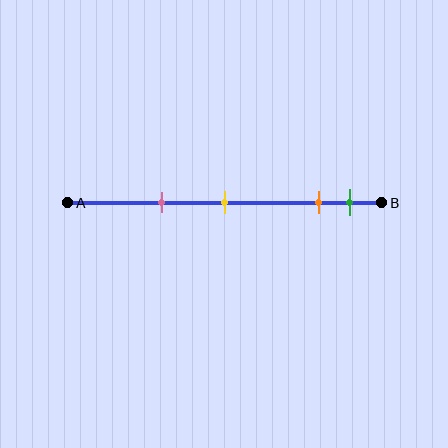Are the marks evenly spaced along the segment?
No, the marks are not evenly spaced.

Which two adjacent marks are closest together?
The orange and green marks are the closest adjacent pair.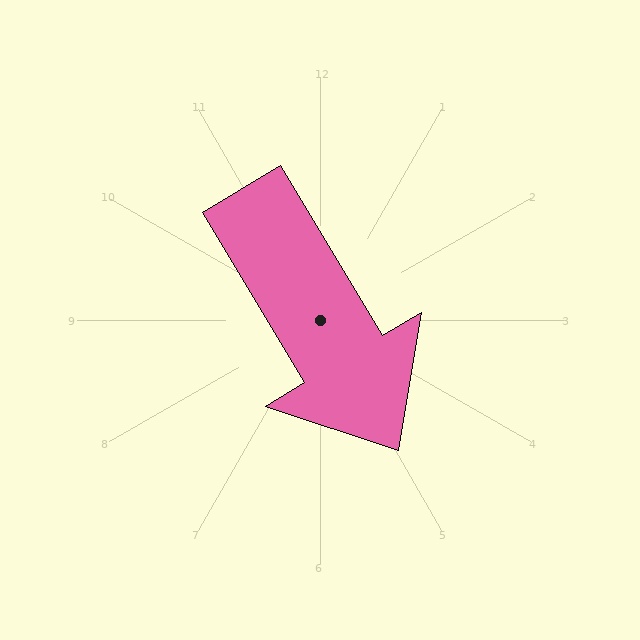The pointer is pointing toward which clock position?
Roughly 5 o'clock.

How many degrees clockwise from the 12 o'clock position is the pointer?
Approximately 149 degrees.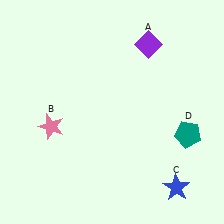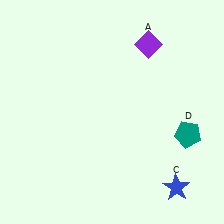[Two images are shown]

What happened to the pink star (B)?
The pink star (B) was removed in Image 2. It was in the bottom-left area of Image 1.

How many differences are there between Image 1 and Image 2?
There is 1 difference between the two images.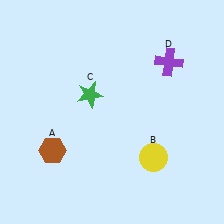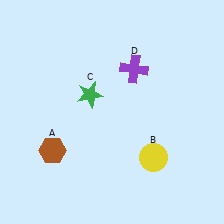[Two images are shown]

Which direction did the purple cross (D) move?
The purple cross (D) moved left.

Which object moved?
The purple cross (D) moved left.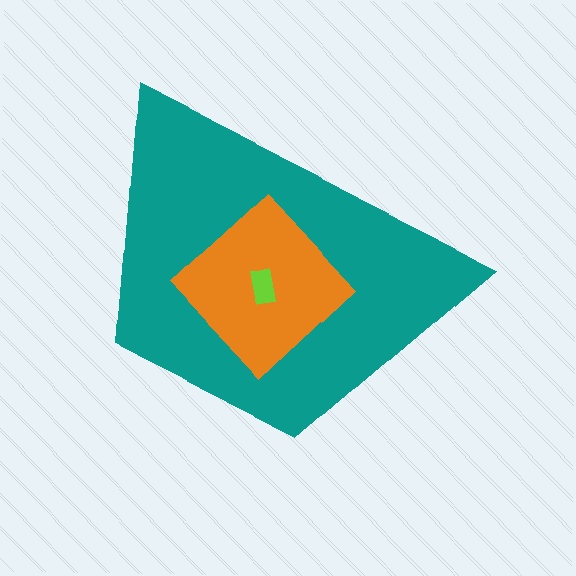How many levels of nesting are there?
3.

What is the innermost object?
The lime rectangle.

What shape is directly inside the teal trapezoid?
The orange diamond.